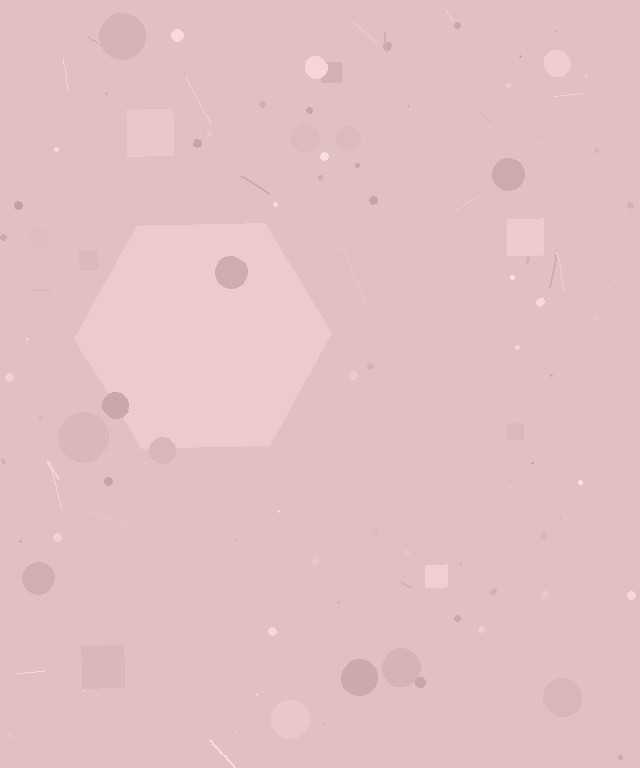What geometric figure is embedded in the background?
A hexagon is embedded in the background.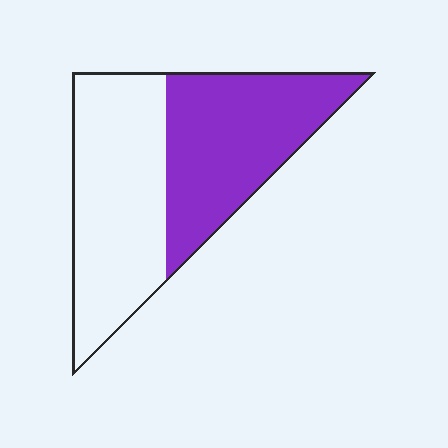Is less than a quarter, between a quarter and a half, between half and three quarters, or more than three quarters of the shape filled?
Between a quarter and a half.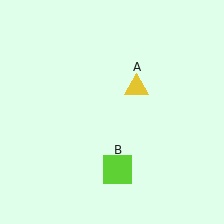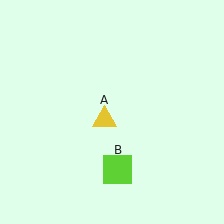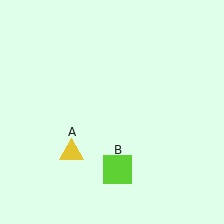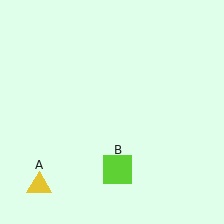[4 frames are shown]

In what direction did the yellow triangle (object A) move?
The yellow triangle (object A) moved down and to the left.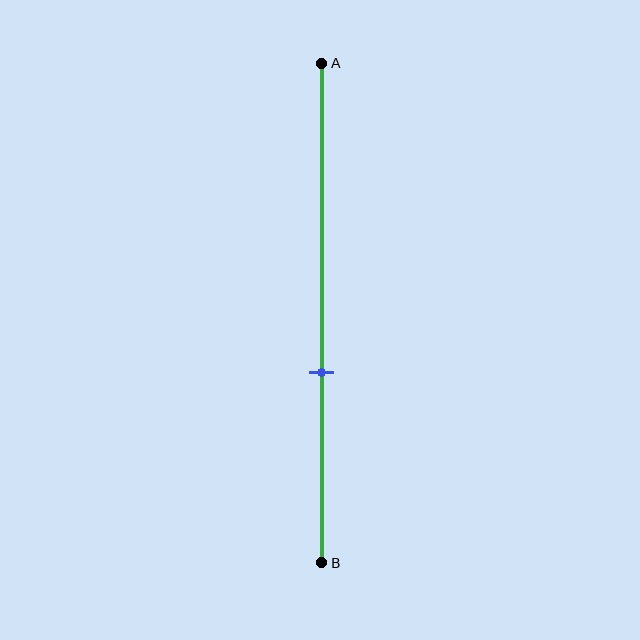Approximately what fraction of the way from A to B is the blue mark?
The blue mark is approximately 60% of the way from A to B.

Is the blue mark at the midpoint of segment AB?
No, the mark is at about 60% from A, not at the 50% midpoint.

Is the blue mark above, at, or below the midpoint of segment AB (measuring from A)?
The blue mark is below the midpoint of segment AB.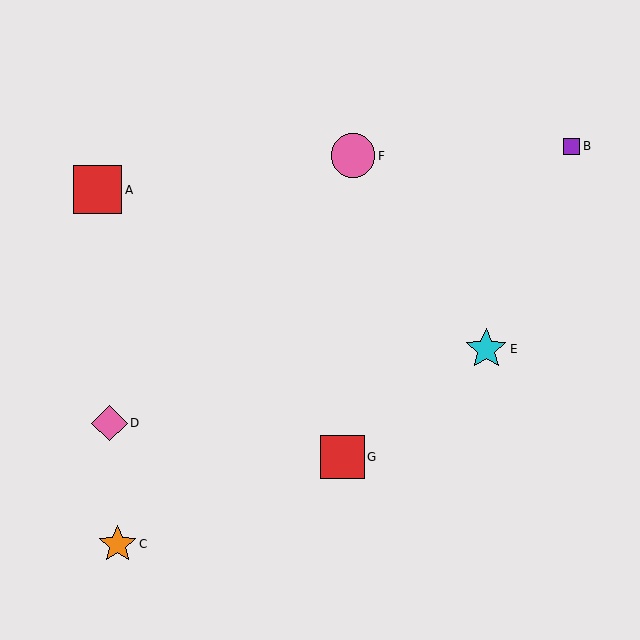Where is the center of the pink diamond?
The center of the pink diamond is at (110, 423).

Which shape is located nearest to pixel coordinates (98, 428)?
The pink diamond (labeled D) at (110, 423) is nearest to that location.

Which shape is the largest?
The red square (labeled A) is the largest.